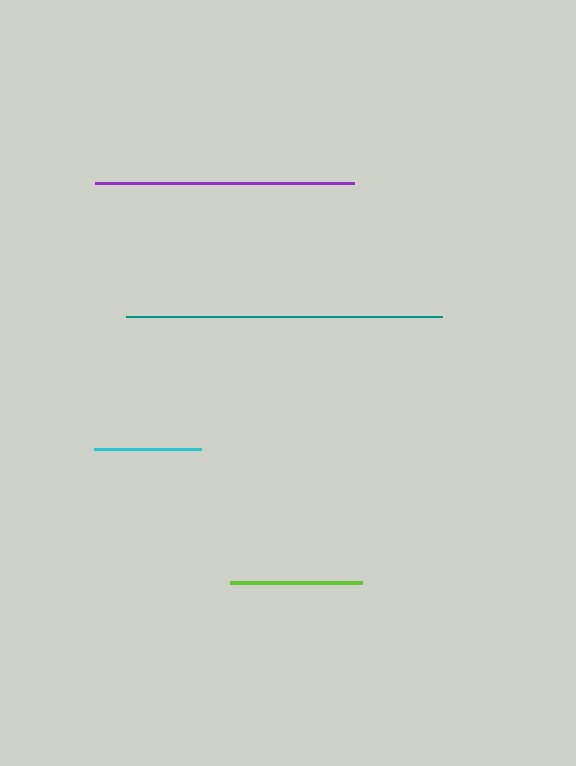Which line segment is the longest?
The teal line is the longest at approximately 316 pixels.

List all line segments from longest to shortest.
From longest to shortest: teal, purple, lime, cyan.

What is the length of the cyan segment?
The cyan segment is approximately 107 pixels long.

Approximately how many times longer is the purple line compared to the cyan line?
The purple line is approximately 2.4 times the length of the cyan line.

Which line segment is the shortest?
The cyan line is the shortest at approximately 107 pixels.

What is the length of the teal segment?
The teal segment is approximately 316 pixels long.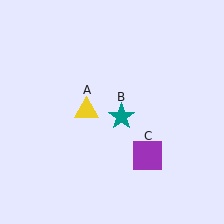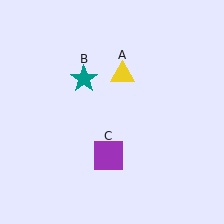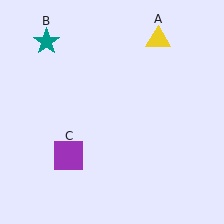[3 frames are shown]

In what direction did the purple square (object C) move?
The purple square (object C) moved left.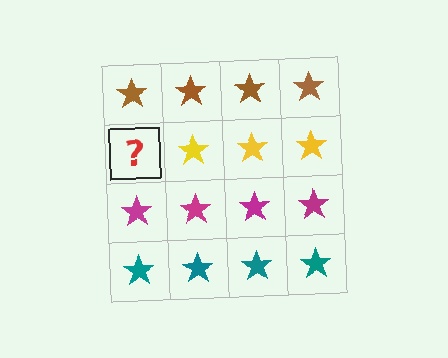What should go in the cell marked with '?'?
The missing cell should contain a yellow star.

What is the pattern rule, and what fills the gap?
The rule is that each row has a consistent color. The gap should be filled with a yellow star.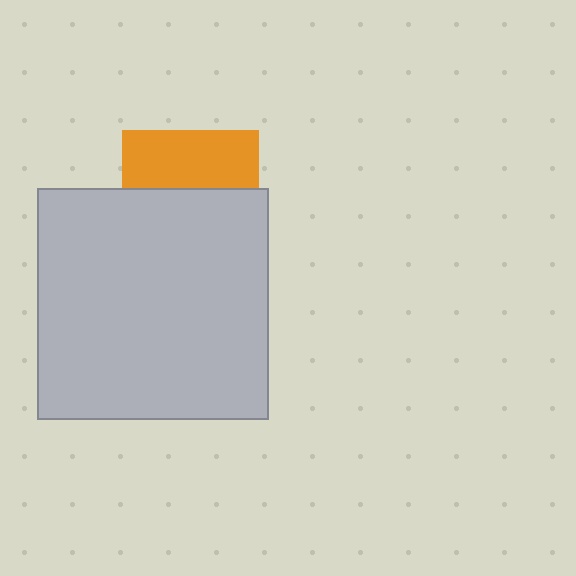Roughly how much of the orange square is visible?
A small part of it is visible (roughly 42%).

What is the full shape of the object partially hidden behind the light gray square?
The partially hidden object is an orange square.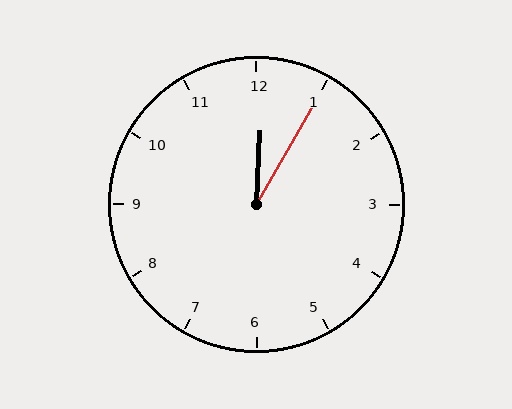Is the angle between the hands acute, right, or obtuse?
It is acute.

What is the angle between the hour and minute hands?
Approximately 28 degrees.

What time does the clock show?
12:05.